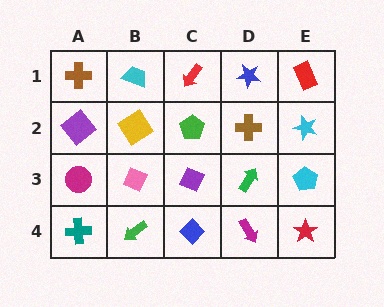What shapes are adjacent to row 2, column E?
A red rectangle (row 1, column E), a cyan pentagon (row 3, column E), a brown cross (row 2, column D).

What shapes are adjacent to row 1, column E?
A cyan star (row 2, column E), a blue star (row 1, column D).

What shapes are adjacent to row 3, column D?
A brown cross (row 2, column D), a magenta arrow (row 4, column D), a purple diamond (row 3, column C), a cyan pentagon (row 3, column E).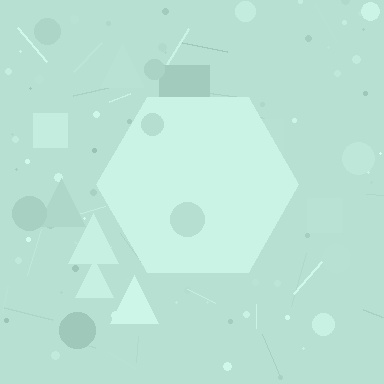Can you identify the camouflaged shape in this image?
The camouflaged shape is a hexagon.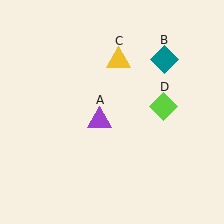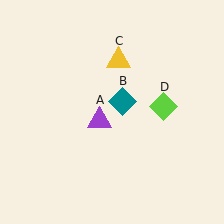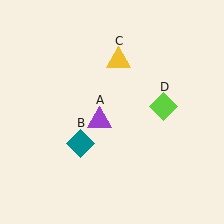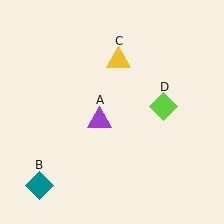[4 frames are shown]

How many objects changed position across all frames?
1 object changed position: teal diamond (object B).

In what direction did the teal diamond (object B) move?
The teal diamond (object B) moved down and to the left.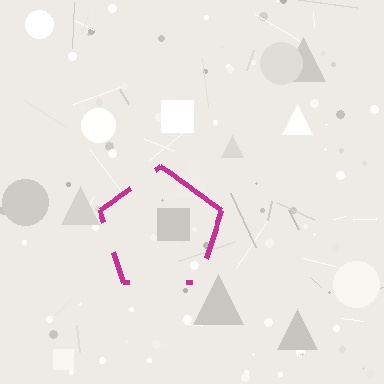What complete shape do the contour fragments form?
The contour fragments form a pentagon.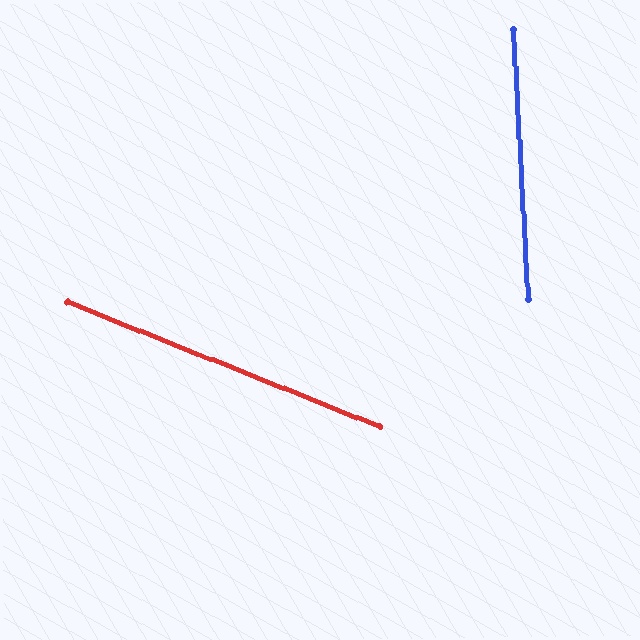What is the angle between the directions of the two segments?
Approximately 65 degrees.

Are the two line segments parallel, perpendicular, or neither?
Neither parallel nor perpendicular — they differ by about 65°.